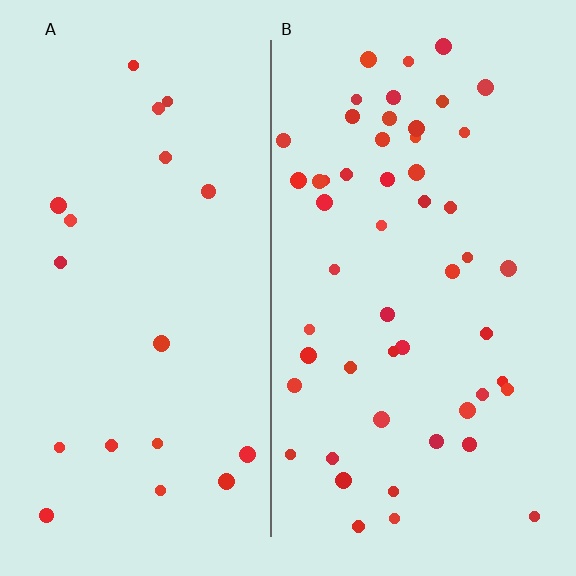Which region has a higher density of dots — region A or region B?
B (the right).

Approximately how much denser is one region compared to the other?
Approximately 2.7× — region B over region A.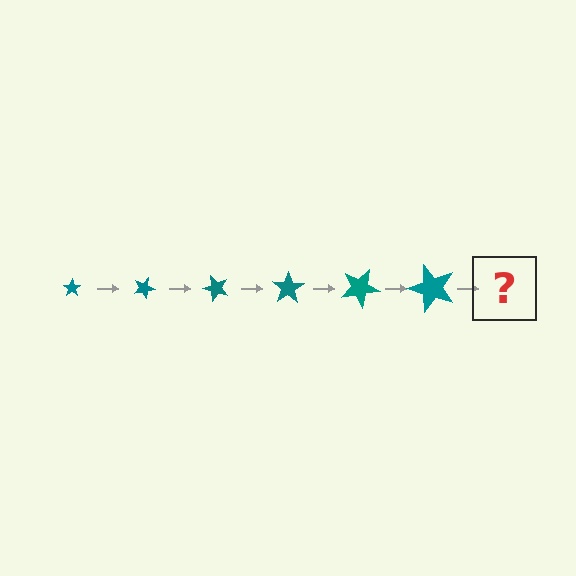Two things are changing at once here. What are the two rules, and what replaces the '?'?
The two rules are that the star grows larger each step and it rotates 25 degrees each step. The '?' should be a star, larger than the previous one and rotated 150 degrees from the start.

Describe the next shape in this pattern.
It should be a star, larger than the previous one and rotated 150 degrees from the start.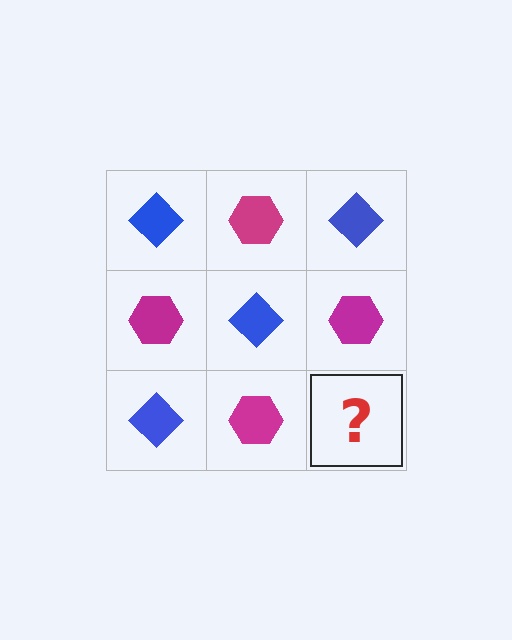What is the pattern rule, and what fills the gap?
The rule is that it alternates blue diamond and magenta hexagon in a checkerboard pattern. The gap should be filled with a blue diamond.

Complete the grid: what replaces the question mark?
The question mark should be replaced with a blue diamond.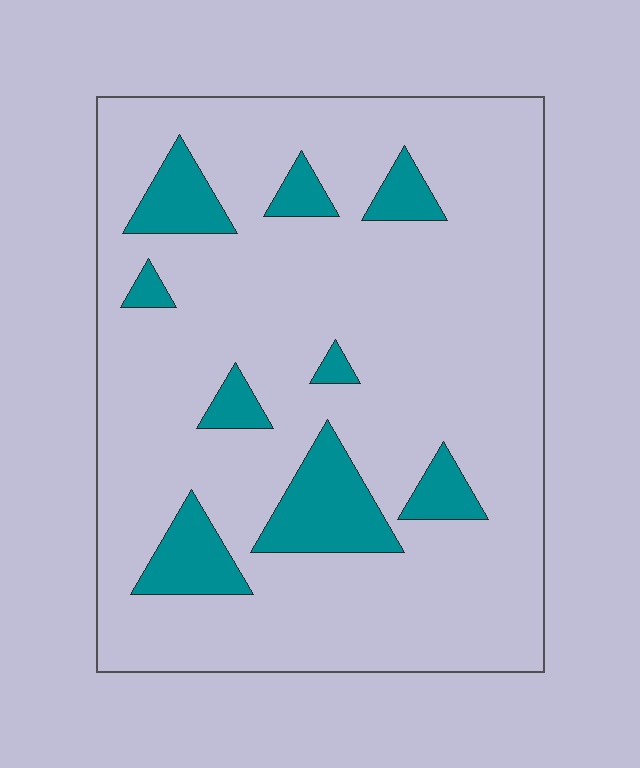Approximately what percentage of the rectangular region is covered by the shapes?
Approximately 15%.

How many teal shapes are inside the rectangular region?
9.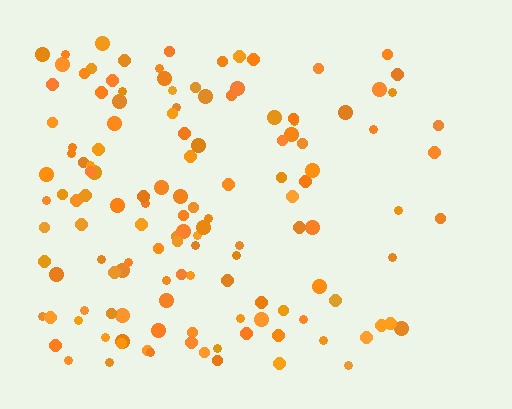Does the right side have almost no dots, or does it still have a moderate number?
Still a moderate number, just noticeably fewer than the left.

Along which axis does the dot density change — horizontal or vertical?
Horizontal.